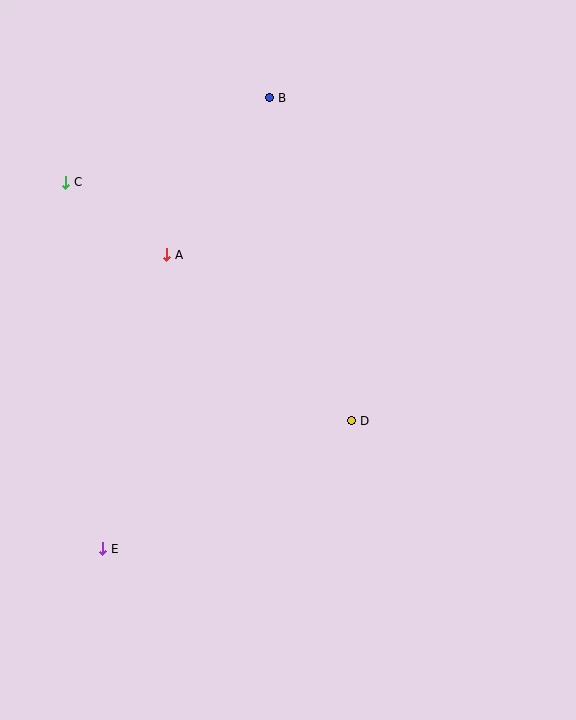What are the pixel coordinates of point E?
Point E is at (103, 549).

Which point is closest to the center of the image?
Point D at (352, 421) is closest to the center.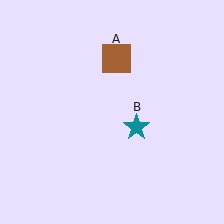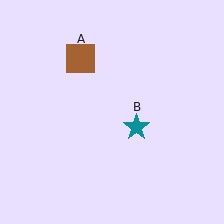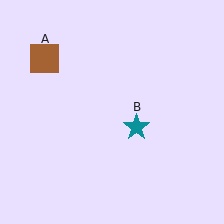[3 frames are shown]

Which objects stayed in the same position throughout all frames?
Teal star (object B) remained stationary.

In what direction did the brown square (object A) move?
The brown square (object A) moved left.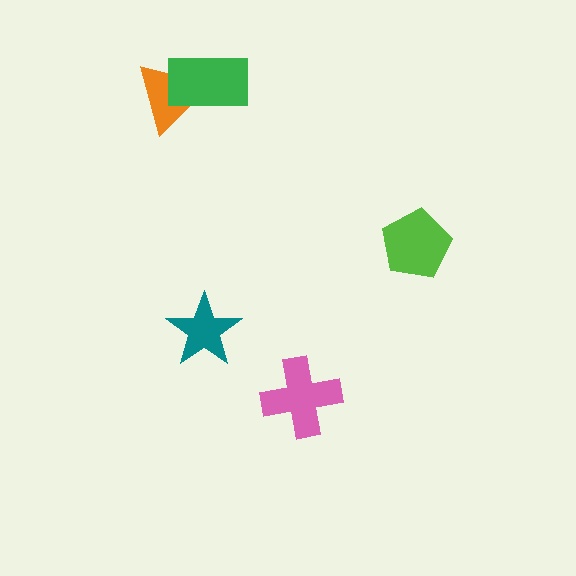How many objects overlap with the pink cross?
0 objects overlap with the pink cross.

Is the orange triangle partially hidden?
Yes, it is partially covered by another shape.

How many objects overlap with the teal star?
0 objects overlap with the teal star.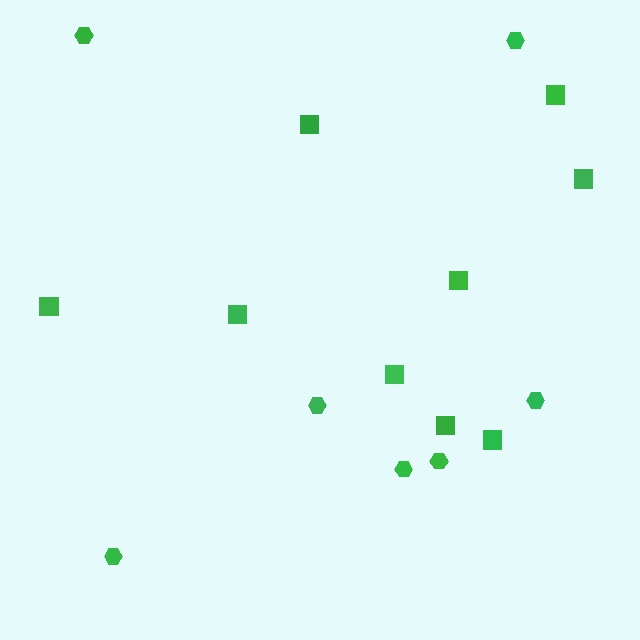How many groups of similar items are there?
There are 2 groups: one group of hexagons (7) and one group of squares (9).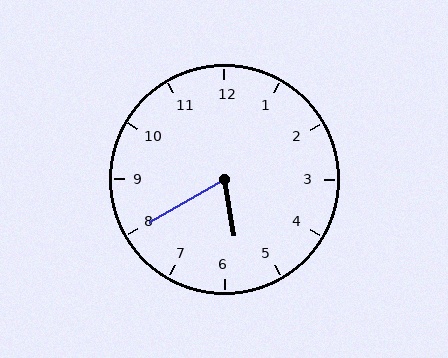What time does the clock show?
5:40.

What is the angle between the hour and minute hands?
Approximately 70 degrees.